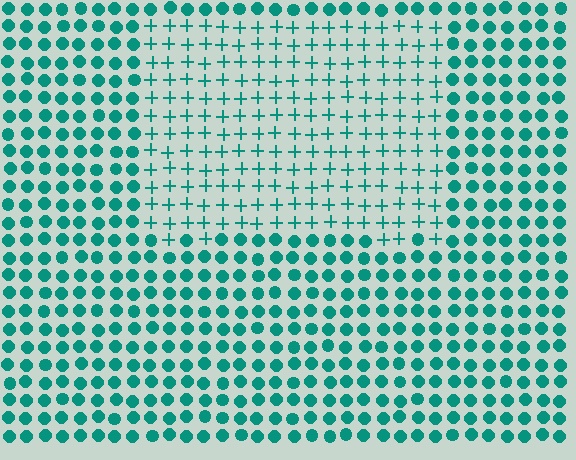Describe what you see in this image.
The image is filled with small teal elements arranged in a uniform grid. A rectangle-shaped region contains plus signs, while the surrounding area contains circles. The boundary is defined purely by the change in element shape.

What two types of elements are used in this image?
The image uses plus signs inside the rectangle region and circles outside it.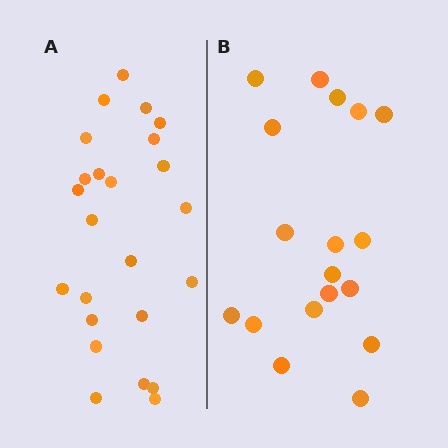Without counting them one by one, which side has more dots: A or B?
Region A (the left region) has more dots.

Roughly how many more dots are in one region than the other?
Region A has about 6 more dots than region B.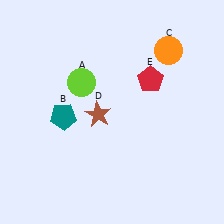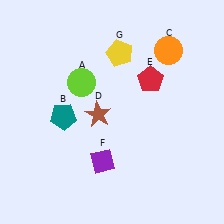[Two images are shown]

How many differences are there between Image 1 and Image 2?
There are 2 differences between the two images.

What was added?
A purple diamond (F), a yellow pentagon (G) were added in Image 2.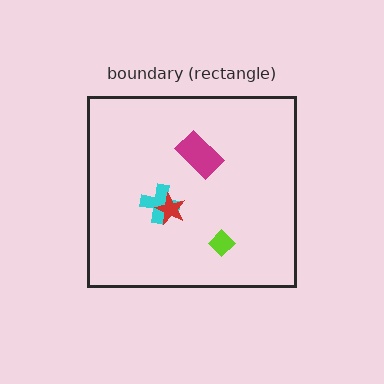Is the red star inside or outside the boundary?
Inside.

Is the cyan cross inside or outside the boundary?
Inside.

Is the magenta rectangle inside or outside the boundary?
Inside.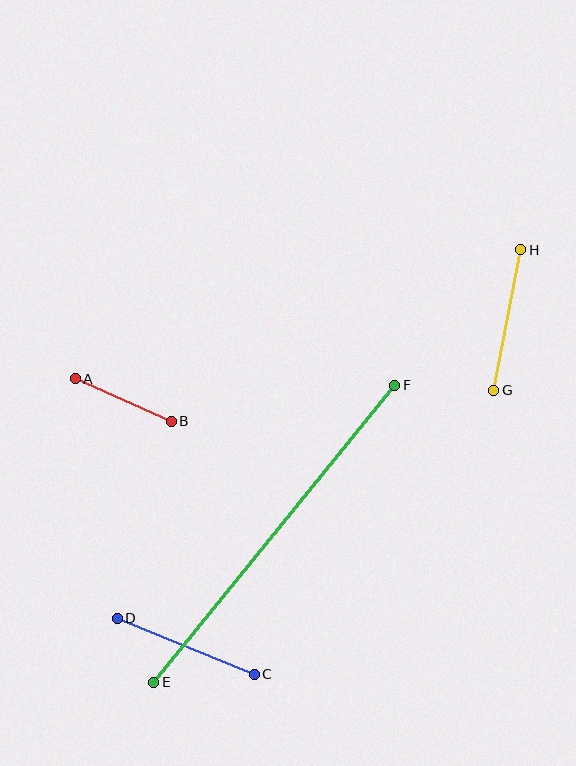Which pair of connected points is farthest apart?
Points E and F are farthest apart.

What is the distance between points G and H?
The distance is approximately 143 pixels.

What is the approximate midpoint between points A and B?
The midpoint is at approximately (123, 400) pixels.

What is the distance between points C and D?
The distance is approximately 148 pixels.